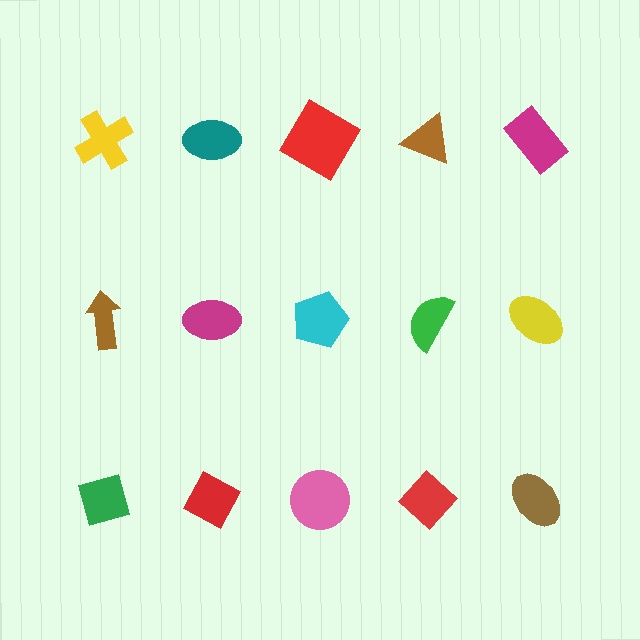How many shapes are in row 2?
5 shapes.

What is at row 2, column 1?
A brown arrow.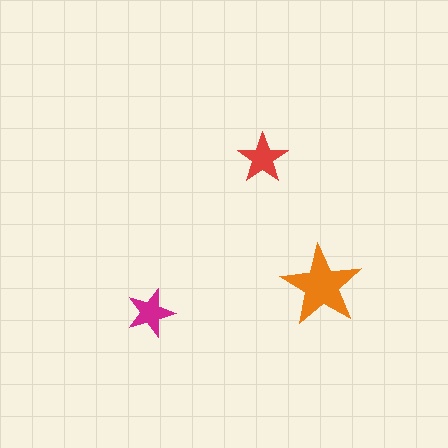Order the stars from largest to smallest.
the orange one, the red one, the magenta one.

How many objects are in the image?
There are 3 objects in the image.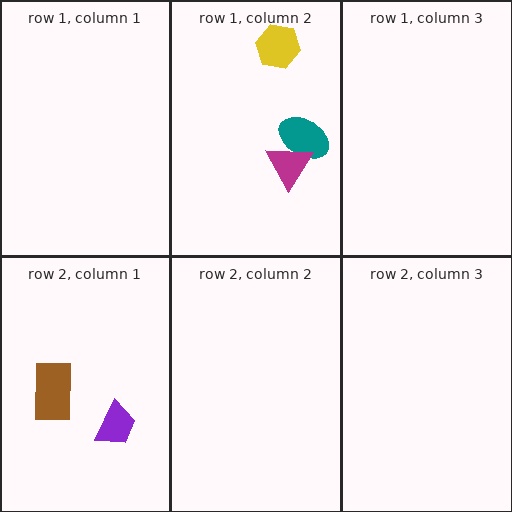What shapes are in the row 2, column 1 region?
The purple trapezoid, the brown rectangle.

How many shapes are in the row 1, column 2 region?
3.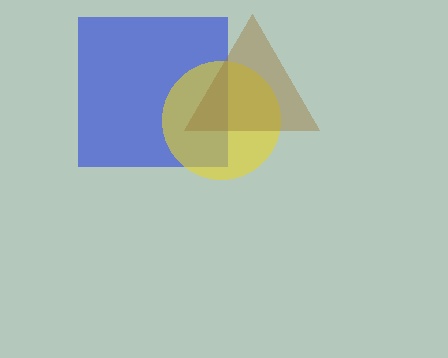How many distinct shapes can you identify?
There are 3 distinct shapes: a blue square, a yellow circle, a brown triangle.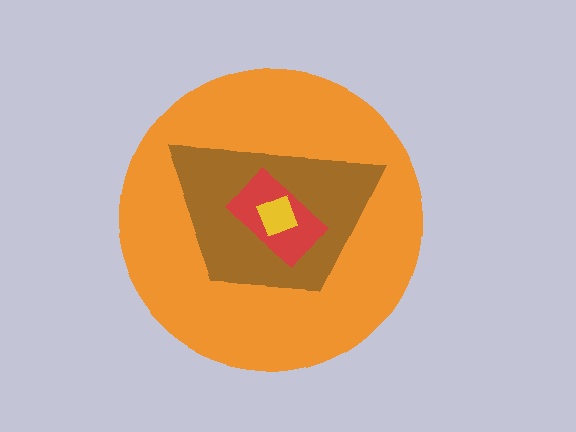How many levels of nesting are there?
4.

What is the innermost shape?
The yellow diamond.